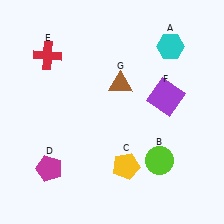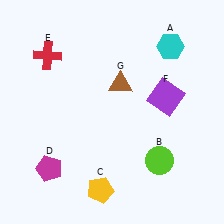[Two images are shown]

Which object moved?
The yellow pentagon (C) moved left.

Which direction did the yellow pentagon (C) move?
The yellow pentagon (C) moved left.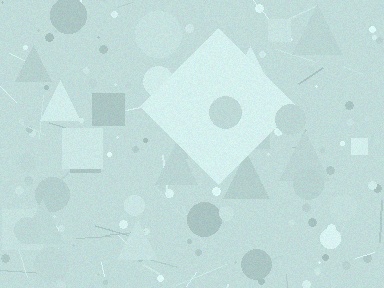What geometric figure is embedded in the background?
A diamond is embedded in the background.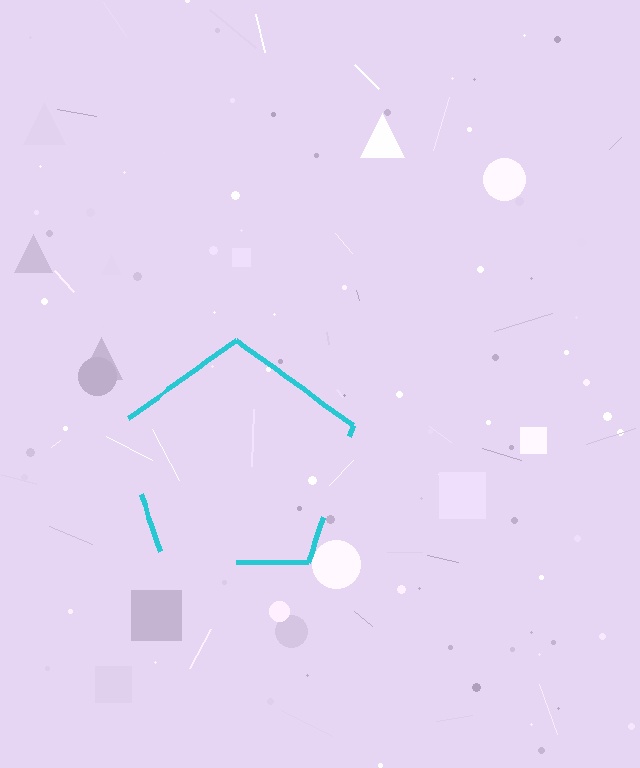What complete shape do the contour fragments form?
The contour fragments form a pentagon.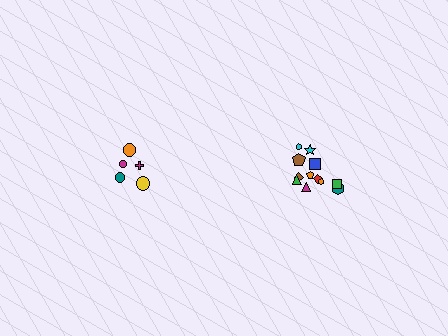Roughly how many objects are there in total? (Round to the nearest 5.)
Roughly 15 objects in total.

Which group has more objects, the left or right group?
The right group.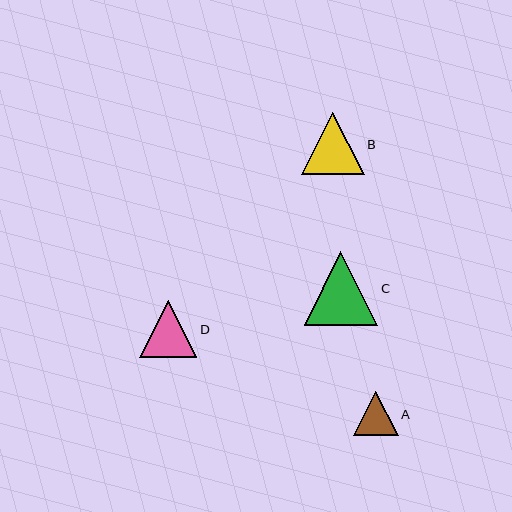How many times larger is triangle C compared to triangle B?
Triangle C is approximately 1.2 times the size of triangle B.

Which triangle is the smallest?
Triangle A is the smallest with a size of approximately 44 pixels.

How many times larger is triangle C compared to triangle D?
Triangle C is approximately 1.3 times the size of triangle D.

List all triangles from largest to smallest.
From largest to smallest: C, B, D, A.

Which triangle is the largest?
Triangle C is the largest with a size of approximately 73 pixels.